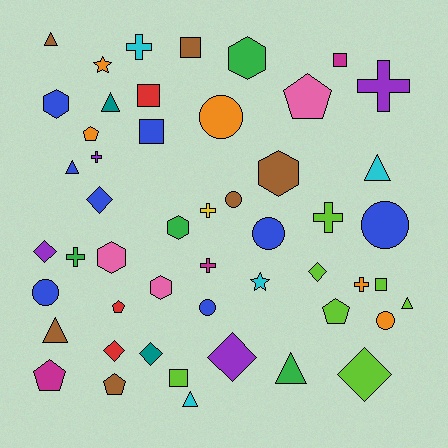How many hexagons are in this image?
There are 6 hexagons.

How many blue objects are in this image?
There are 8 blue objects.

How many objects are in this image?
There are 50 objects.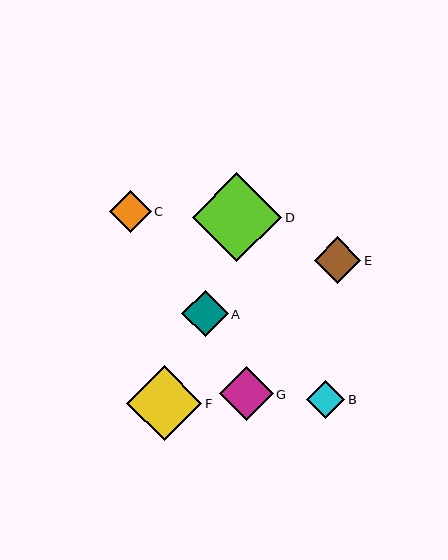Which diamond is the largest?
Diamond D is the largest with a size of approximately 89 pixels.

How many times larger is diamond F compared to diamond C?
Diamond F is approximately 1.8 times the size of diamond C.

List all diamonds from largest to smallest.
From largest to smallest: D, F, G, E, A, C, B.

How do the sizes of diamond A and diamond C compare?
Diamond A and diamond C are approximately the same size.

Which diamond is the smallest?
Diamond B is the smallest with a size of approximately 38 pixels.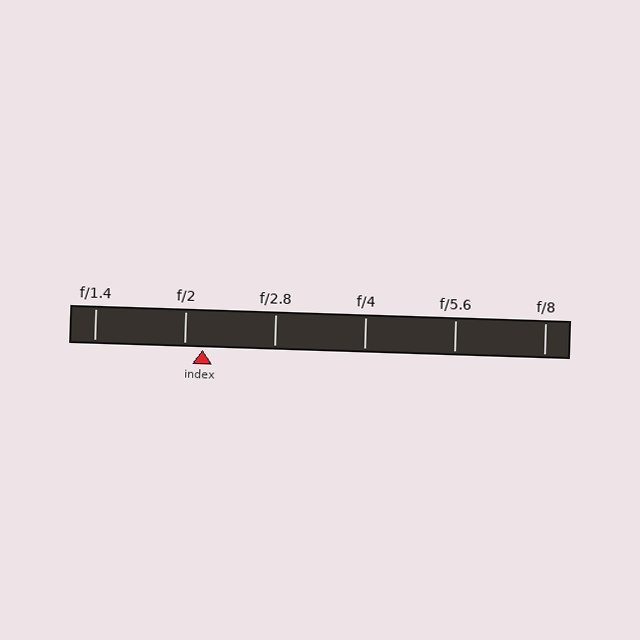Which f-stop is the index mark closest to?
The index mark is closest to f/2.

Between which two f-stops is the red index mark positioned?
The index mark is between f/2 and f/2.8.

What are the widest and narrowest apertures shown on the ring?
The widest aperture shown is f/1.4 and the narrowest is f/8.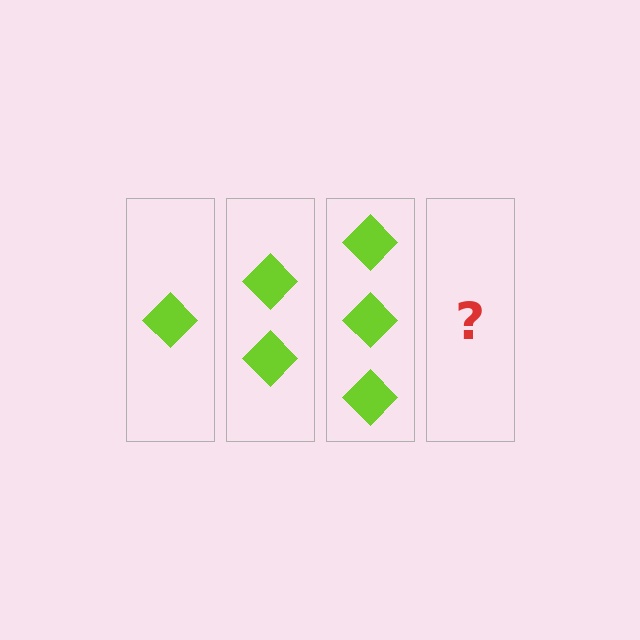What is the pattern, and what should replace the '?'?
The pattern is that each step adds one more diamond. The '?' should be 4 diamonds.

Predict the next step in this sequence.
The next step is 4 diamonds.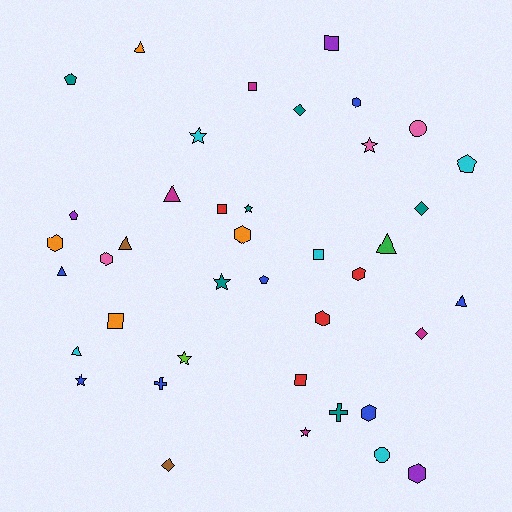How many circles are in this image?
There are 2 circles.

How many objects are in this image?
There are 40 objects.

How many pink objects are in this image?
There are 3 pink objects.